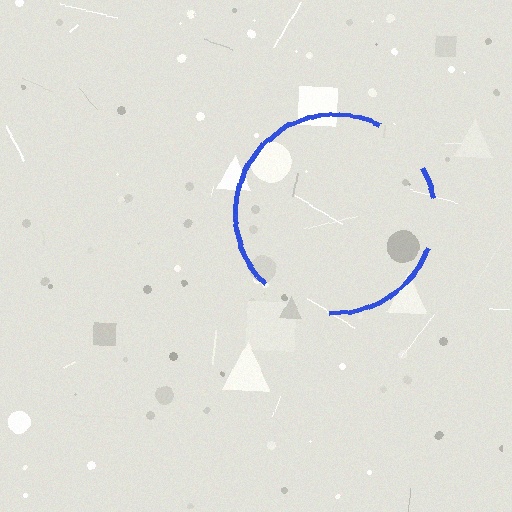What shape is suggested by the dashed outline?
The dashed outline suggests a circle.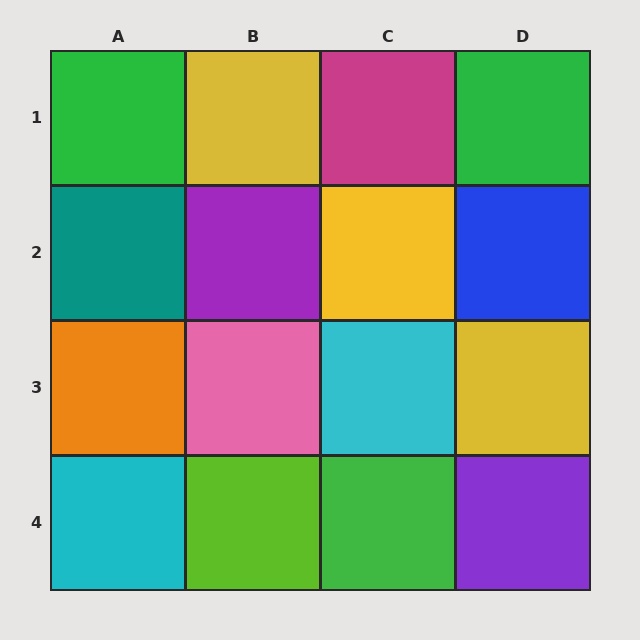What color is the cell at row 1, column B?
Yellow.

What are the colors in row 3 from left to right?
Orange, pink, cyan, yellow.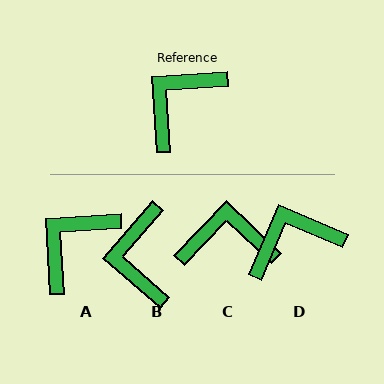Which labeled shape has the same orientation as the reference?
A.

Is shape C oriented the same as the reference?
No, it is off by about 48 degrees.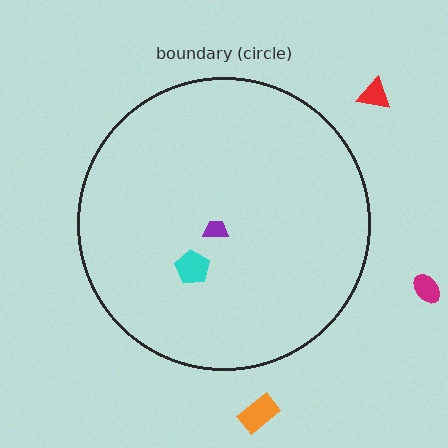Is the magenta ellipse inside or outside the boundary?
Outside.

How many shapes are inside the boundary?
2 inside, 3 outside.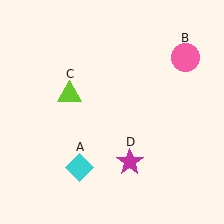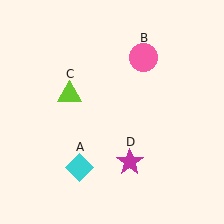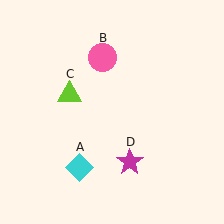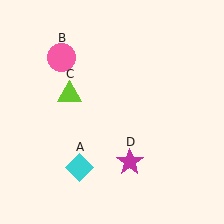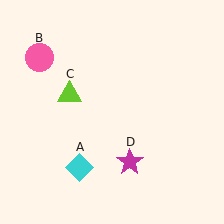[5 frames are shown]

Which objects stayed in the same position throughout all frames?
Cyan diamond (object A) and lime triangle (object C) and magenta star (object D) remained stationary.